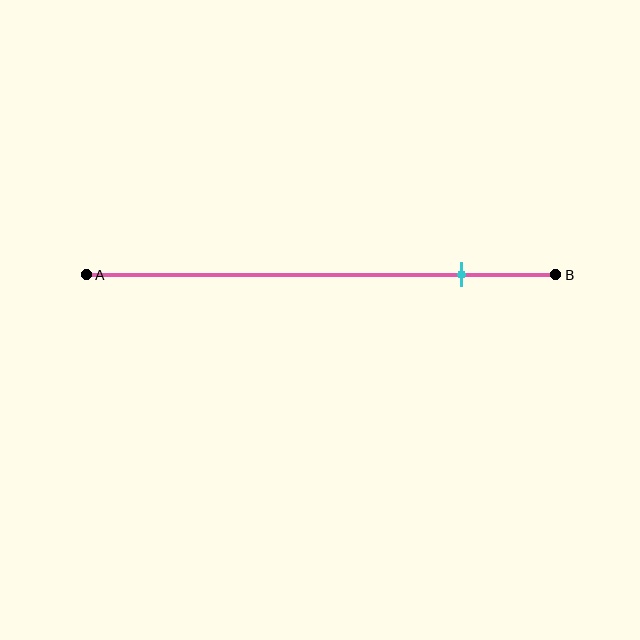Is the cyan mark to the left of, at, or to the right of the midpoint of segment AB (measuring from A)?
The cyan mark is to the right of the midpoint of segment AB.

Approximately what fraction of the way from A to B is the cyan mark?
The cyan mark is approximately 80% of the way from A to B.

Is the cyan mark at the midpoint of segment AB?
No, the mark is at about 80% from A, not at the 50% midpoint.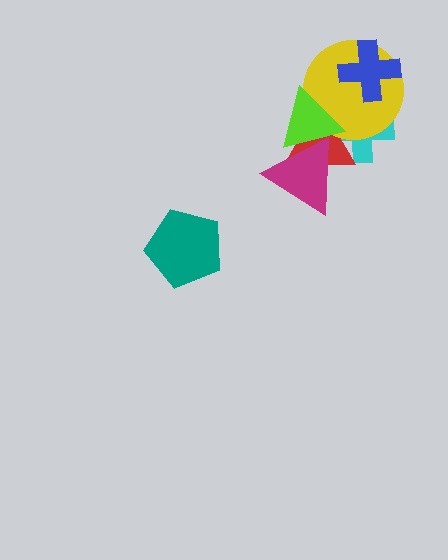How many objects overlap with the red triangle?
4 objects overlap with the red triangle.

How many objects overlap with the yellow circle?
4 objects overlap with the yellow circle.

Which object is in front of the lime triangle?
The magenta triangle is in front of the lime triangle.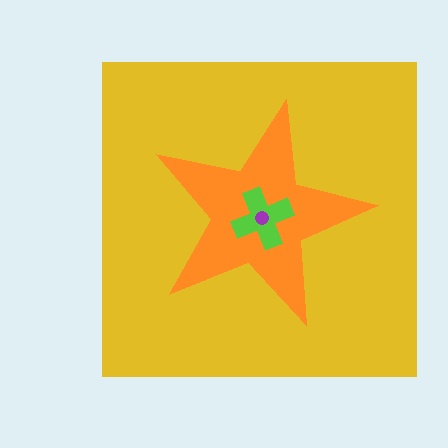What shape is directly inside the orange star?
The lime cross.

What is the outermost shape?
The yellow square.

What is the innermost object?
The purple circle.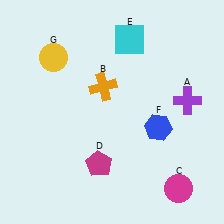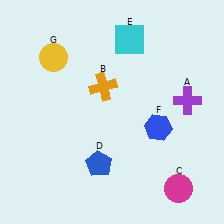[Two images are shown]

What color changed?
The pentagon (D) changed from magenta in Image 1 to blue in Image 2.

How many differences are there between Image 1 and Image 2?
There is 1 difference between the two images.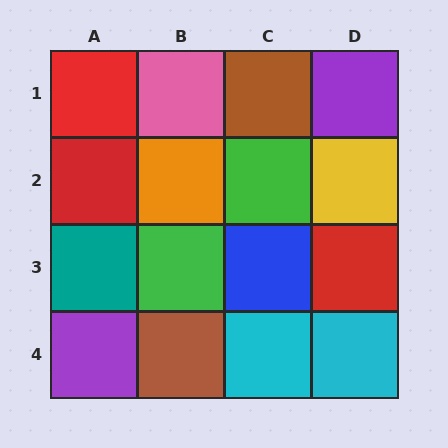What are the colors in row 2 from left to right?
Red, orange, green, yellow.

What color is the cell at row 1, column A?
Red.